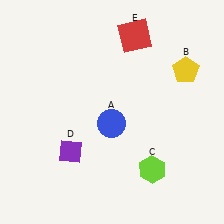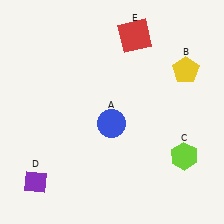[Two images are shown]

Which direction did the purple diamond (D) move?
The purple diamond (D) moved left.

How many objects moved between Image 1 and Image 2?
2 objects moved between the two images.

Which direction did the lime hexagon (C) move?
The lime hexagon (C) moved right.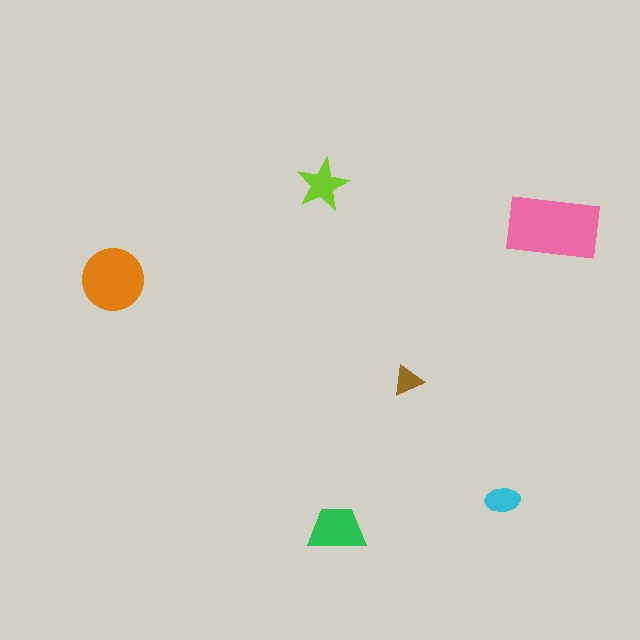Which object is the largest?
The pink rectangle.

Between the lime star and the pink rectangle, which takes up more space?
The pink rectangle.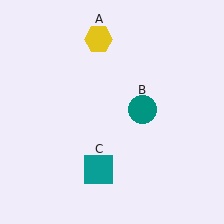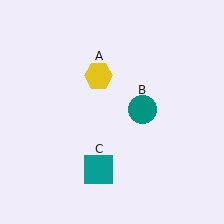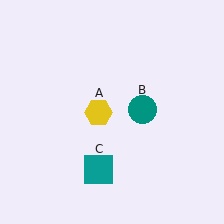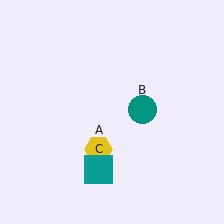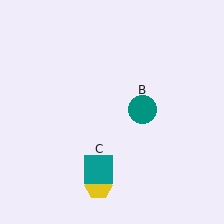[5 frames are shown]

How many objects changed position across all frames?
1 object changed position: yellow hexagon (object A).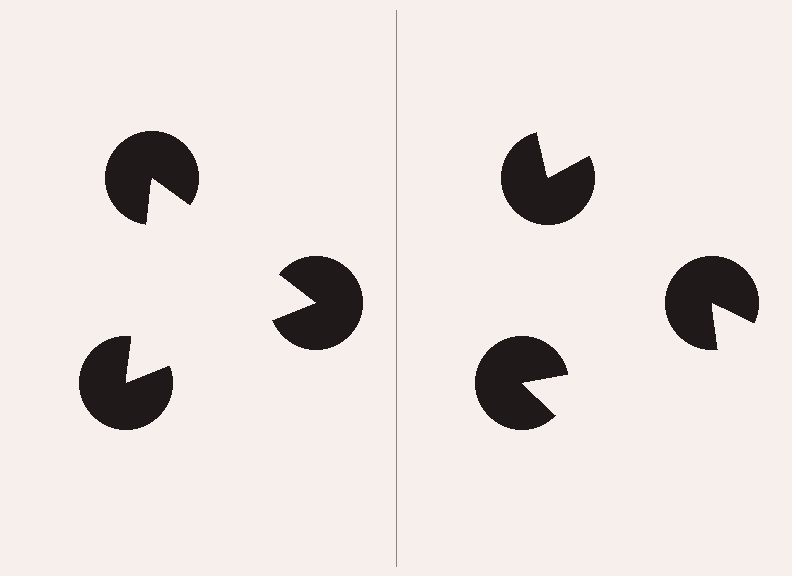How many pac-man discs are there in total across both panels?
6 — 3 on each side.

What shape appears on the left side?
An illusory triangle.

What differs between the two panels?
The pac-man discs are positioned identically on both sides; only the wedge orientations differ. On the left they align to a triangle; on the right they are misaligned.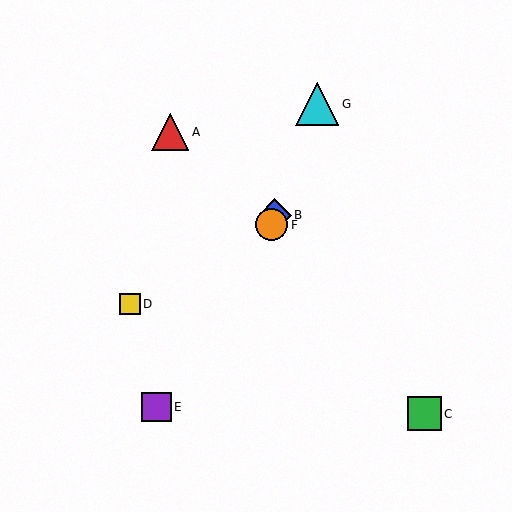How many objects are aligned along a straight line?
3 objects (B, F, G) are aligned along a straight line.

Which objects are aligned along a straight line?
Objects B, F, G are aligned along a straight line.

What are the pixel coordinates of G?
Object G is at (317, 104).